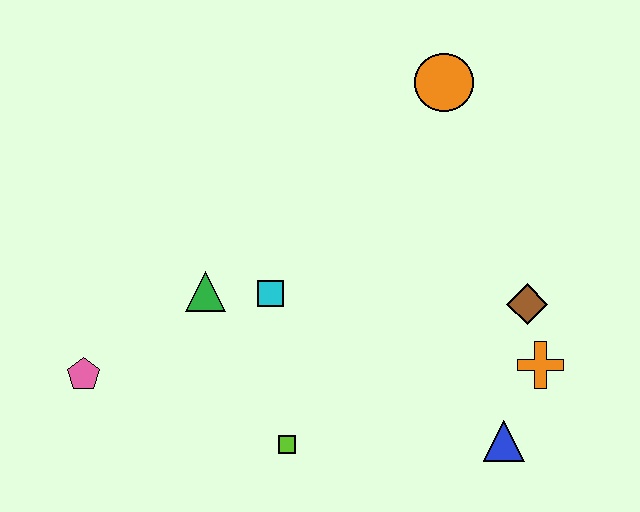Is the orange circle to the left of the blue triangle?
Yes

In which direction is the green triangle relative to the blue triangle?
The green triangle is to the left of the blue triangle.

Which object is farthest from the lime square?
The orange circle is farthest from the lime square.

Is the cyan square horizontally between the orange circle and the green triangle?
Yes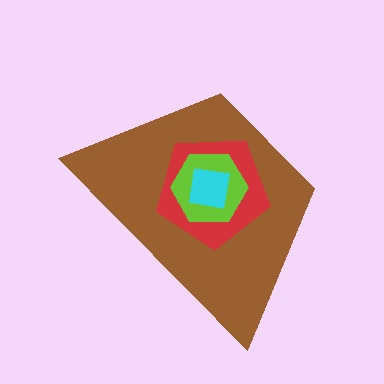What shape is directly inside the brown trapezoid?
The red pentagon.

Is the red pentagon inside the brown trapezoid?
Yes.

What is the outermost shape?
The brown trapezoid.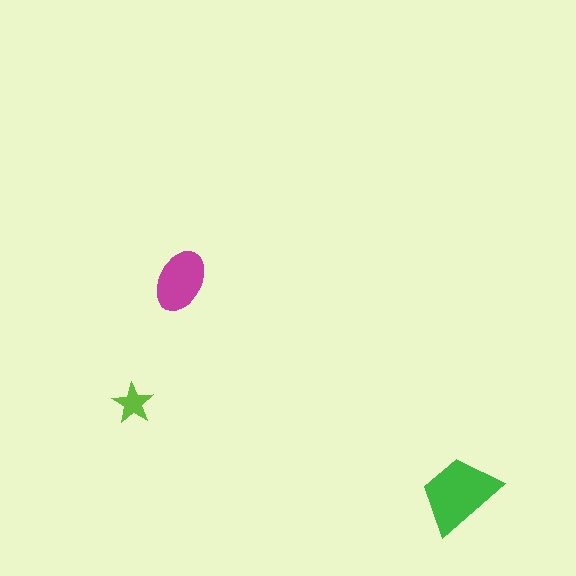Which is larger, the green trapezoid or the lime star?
The green trapezoid.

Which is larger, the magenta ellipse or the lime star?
The magenta ellipse.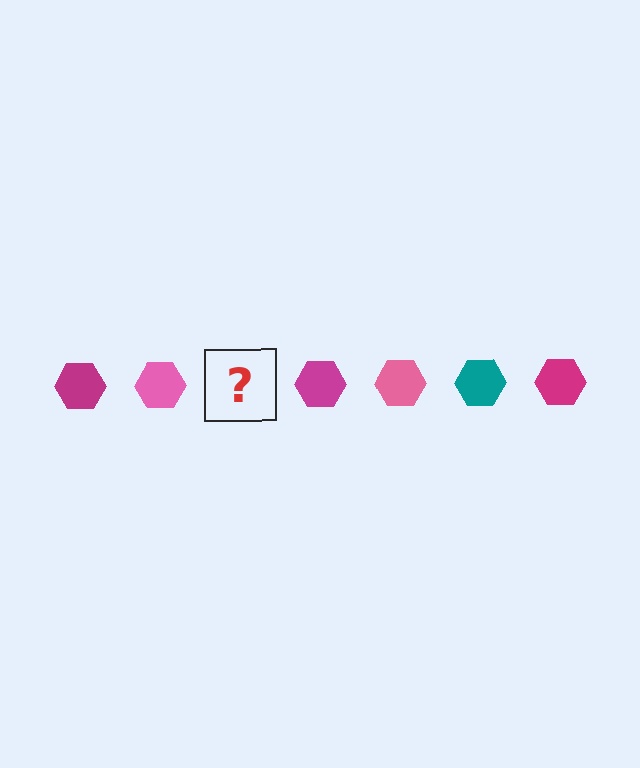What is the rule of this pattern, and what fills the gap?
The rule is that the pattern cycles through magenta, pink, teal hexagons. The gap should be filled with a teal hexagon.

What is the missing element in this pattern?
The missing element is a teal hexagon.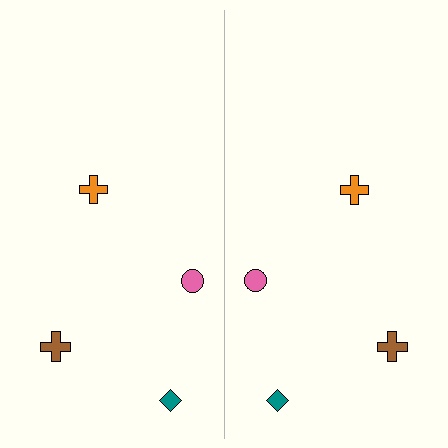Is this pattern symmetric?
Yes, this pattern has bilateral (reflection) symmetry.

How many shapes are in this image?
There are 8 shapes in this image.